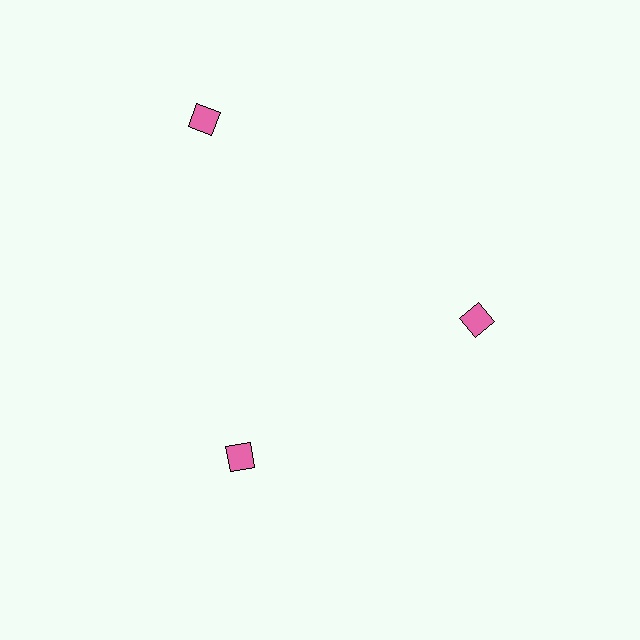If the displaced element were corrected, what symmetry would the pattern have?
It would have 3-fold rotational symmetry — the pattern would map onto itself every 120 degrees.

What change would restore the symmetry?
The symmetry would be restored by moving it inward, back onto the ring so that all 3 diamonds sit at equal angles and equal distance from the center.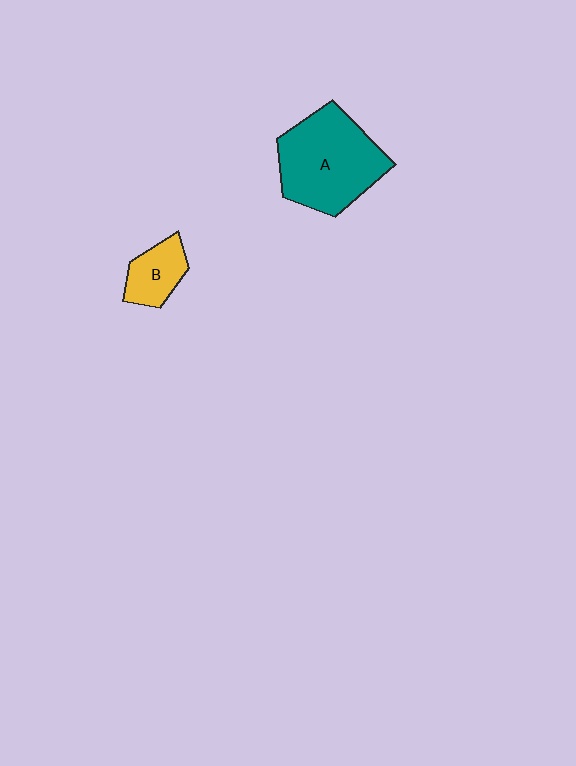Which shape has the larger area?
Shape A (teal).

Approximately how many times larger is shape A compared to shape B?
Approximately 2.7 times.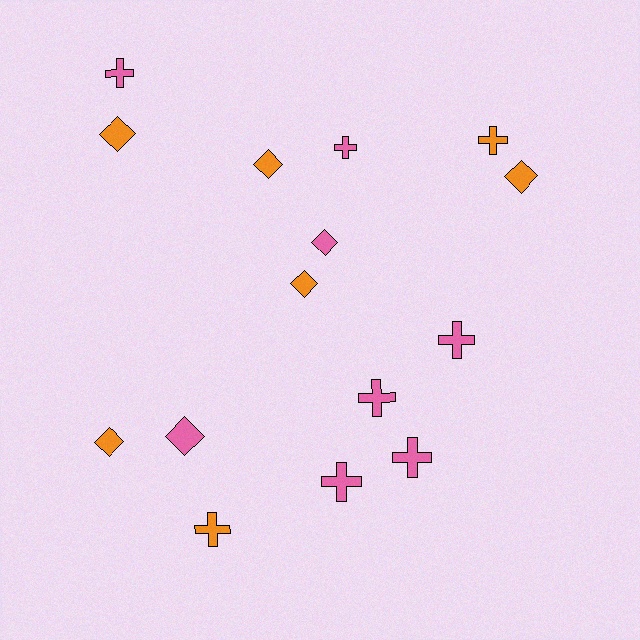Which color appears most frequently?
Pink, with 8 objects.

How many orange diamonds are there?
There are 5 orange diamonds.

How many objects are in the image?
There are 15 objects.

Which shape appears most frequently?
Cross, with 8 objects.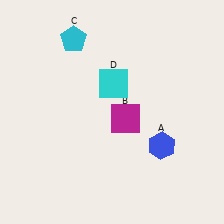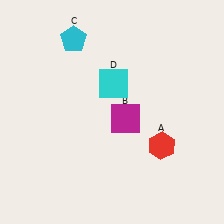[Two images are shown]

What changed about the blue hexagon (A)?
In Image 1, A is blue. In Image 2, it changed to red.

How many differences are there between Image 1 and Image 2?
There is 1 difference between the two images.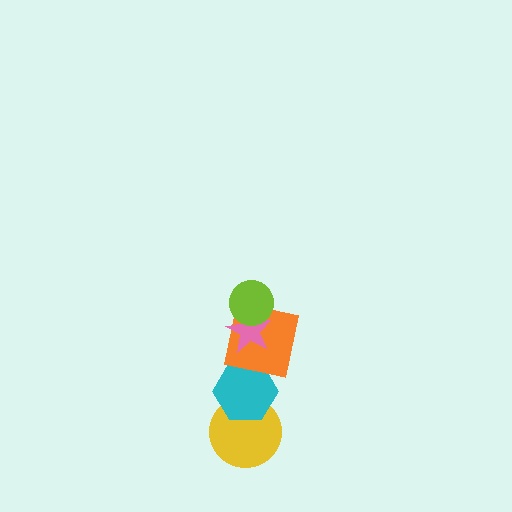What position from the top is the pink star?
The pink star is 2nd from the top.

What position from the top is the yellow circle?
The yellow circle is 5th from the top.